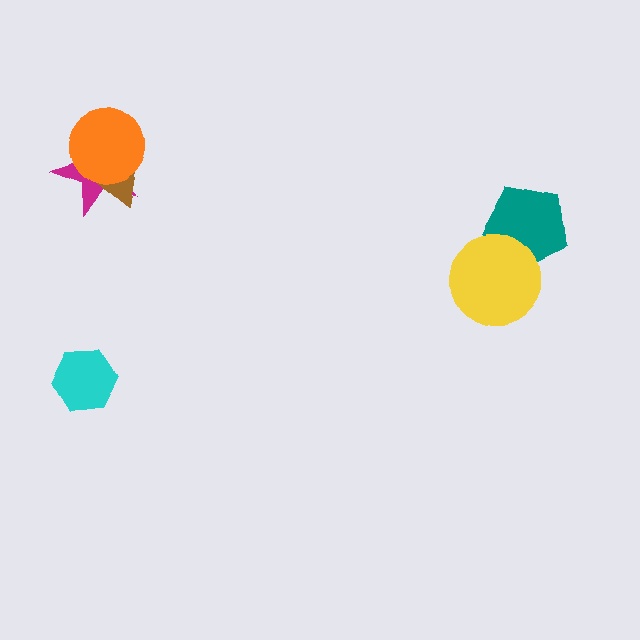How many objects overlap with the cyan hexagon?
0 objects overlap with the cyan hexagon.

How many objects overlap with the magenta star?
2 objects overlap with the magenta star.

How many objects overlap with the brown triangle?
2 objects overlap with the brown triangle.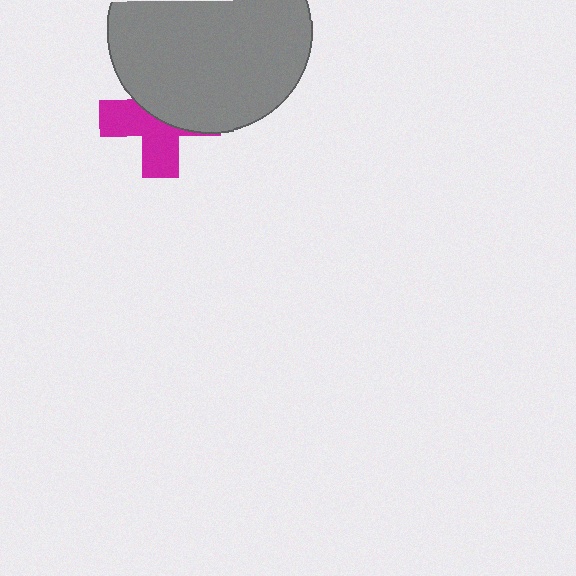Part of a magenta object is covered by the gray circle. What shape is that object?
It is a cross.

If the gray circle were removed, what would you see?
You would see the complete magenta cross.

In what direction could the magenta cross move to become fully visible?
The magenta cross could move down. That would shift it out from behind the gray circle entirely.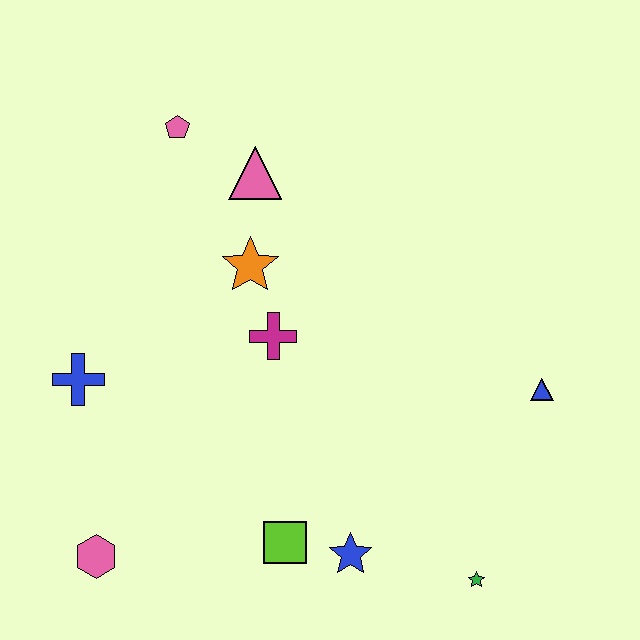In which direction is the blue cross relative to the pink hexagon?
The blue cross is above the pink hexagon.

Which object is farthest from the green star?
The pink pentagon is farthest from the green star.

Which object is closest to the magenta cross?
The orange star is closest to the magenta cross.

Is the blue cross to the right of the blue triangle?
No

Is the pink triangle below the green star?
No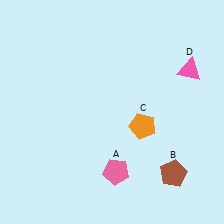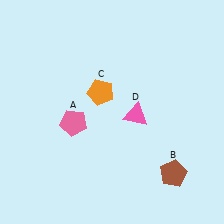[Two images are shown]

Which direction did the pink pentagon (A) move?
The pink pentagon (A) moved up.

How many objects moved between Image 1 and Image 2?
3 objects moved between the two images.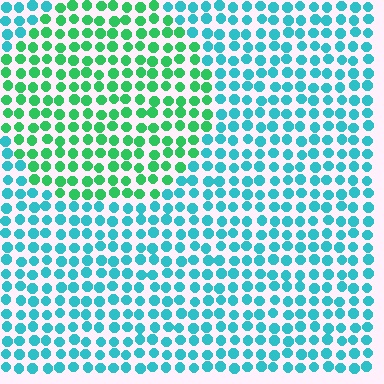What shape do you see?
I see a circle.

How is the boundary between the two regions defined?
The boundary is defined purely by a slight shift in hue (about 44 degrees). Spacing, size, and orientation are identical on both sides.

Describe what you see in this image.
The image is filled with small cyan elements in a uniform arrangement. A circle-shaped region is visible where the elements are tinted to a slightly different hue, forming a subtle color boundary.